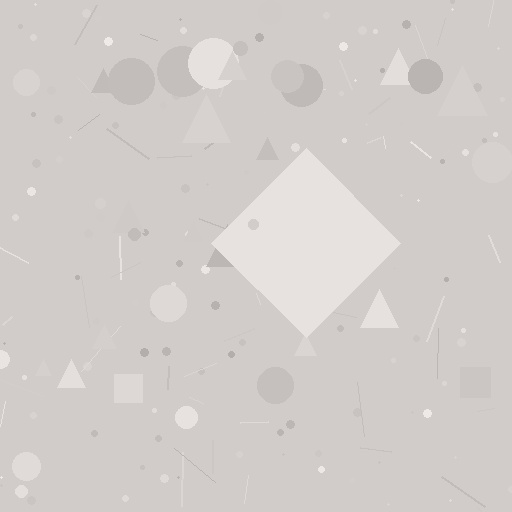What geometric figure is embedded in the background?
A diamond is embedded in the background.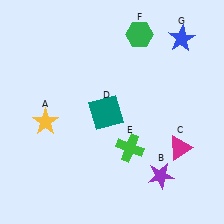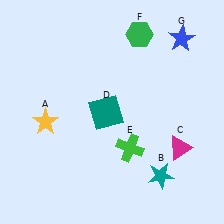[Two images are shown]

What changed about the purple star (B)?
In Image 1, B is purple. In Image 2, it changed to teal.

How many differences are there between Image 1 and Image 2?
There is 1 difference between the two images.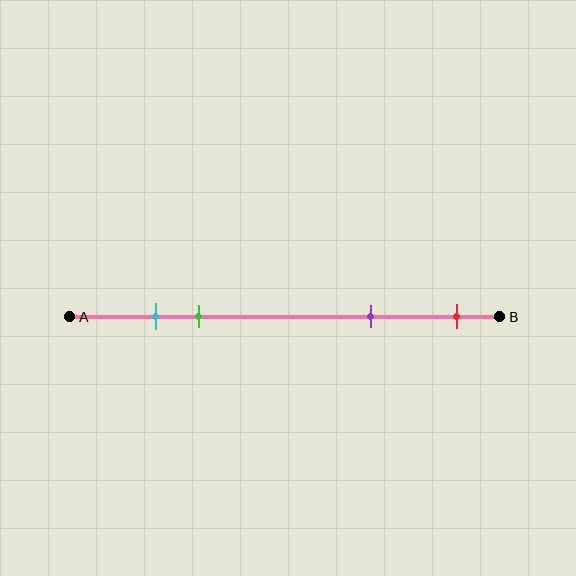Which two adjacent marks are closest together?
The cyan and green marks are the closest adjacent pair.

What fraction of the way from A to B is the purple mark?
The purple mark is approximately 70% (0.7) of the way from A to B.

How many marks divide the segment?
There are 4 marks dividing the segment.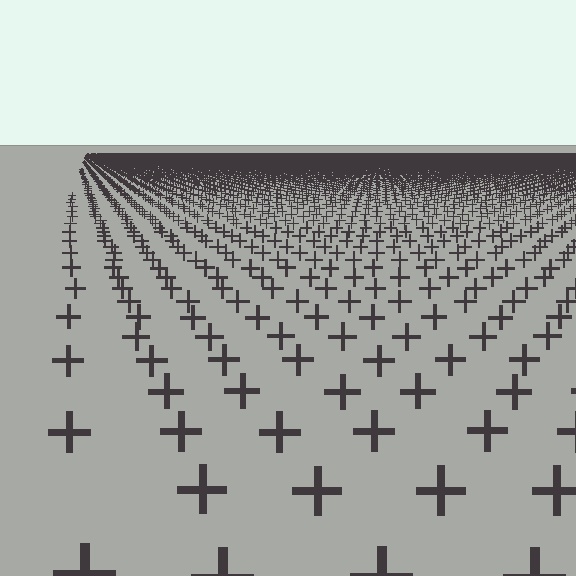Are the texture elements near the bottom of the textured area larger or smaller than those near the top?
Larger. Near the bottom, elements are closer to the viewer and appear at a bigger on-screen size.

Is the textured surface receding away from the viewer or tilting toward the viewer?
The surface is receding away from the viewer. Texture elements get smaller and denser toward the top.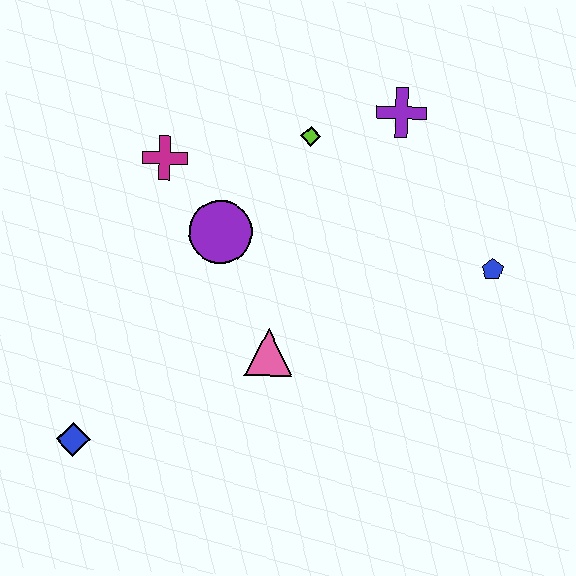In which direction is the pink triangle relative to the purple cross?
The pink triangle is below the purple cross.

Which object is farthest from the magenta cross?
The blue pentagon is farthest from the magenta cross.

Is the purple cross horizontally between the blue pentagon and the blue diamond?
Yes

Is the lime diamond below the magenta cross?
No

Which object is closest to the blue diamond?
The pink triangle is closest to the blue diamond.